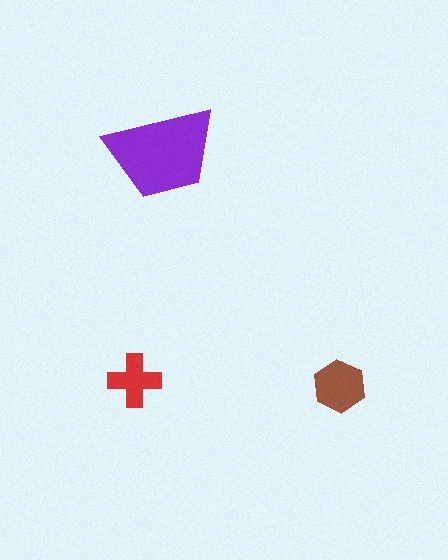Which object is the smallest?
The red cross.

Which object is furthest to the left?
The red cross is leftmost.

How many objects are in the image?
There are 3 objects in the image.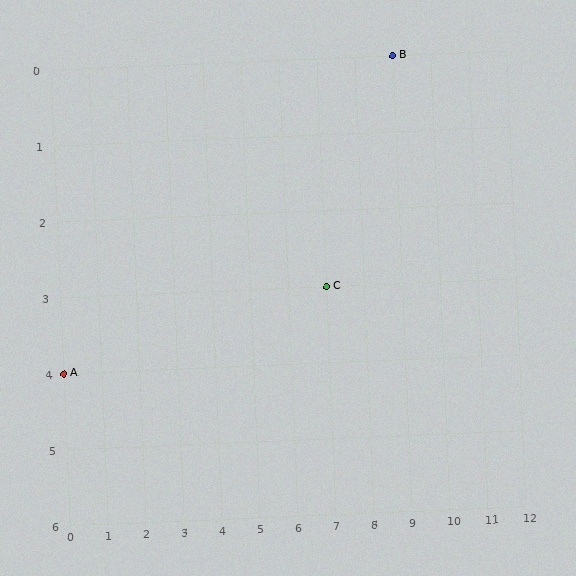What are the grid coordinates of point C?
Point C is at grid coordinates (7, 3).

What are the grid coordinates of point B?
Point B is at grid coordinates (9, 0).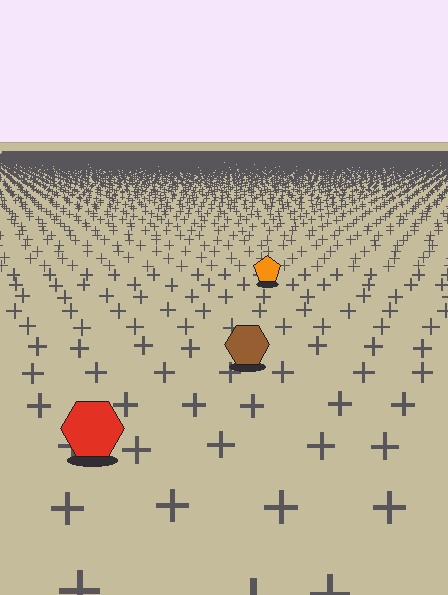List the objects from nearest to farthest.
From nearest to farthest: the red hexagon, the brown hexagon, the orange pentagon.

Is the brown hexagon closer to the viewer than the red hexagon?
No. The red hexagon is closer — you can tell from the texture gradient: the ground texture is coarser near it.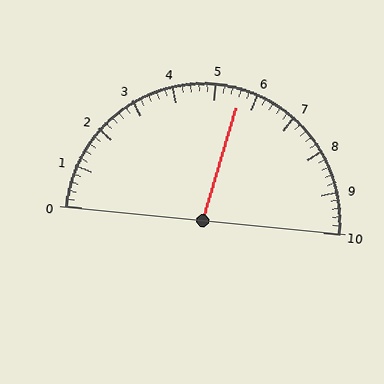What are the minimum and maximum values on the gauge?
The gauge ranges from 0 to 10.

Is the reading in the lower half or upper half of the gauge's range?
The reading is in the upper half of the range (0 to 10).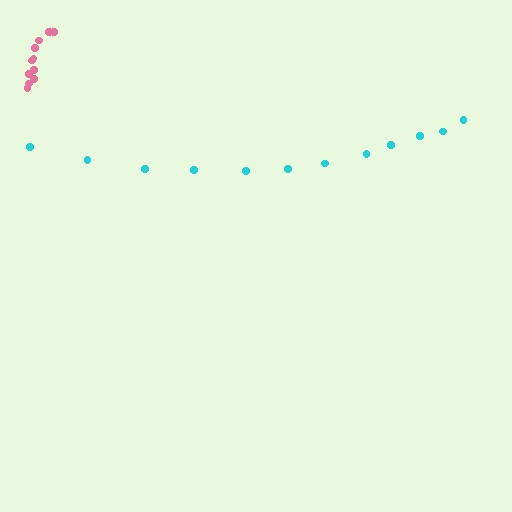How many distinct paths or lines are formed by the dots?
There are 2 distinct paths.